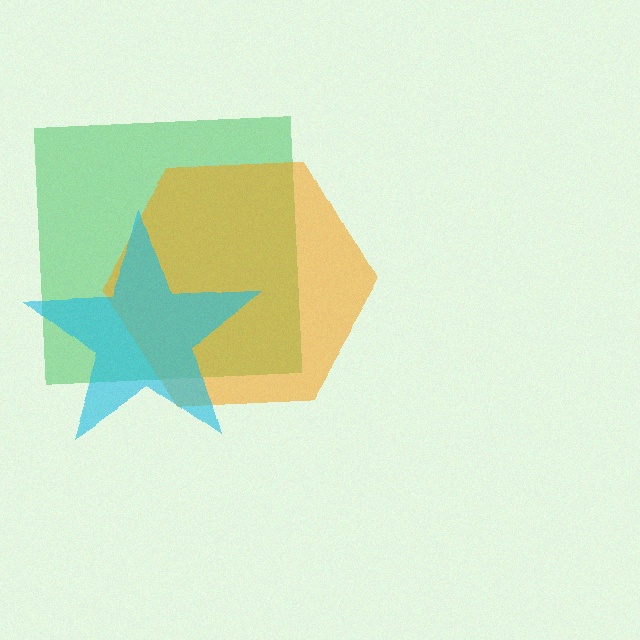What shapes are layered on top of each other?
The layered shapes are: a green square, an orange hexagon, a cyan star.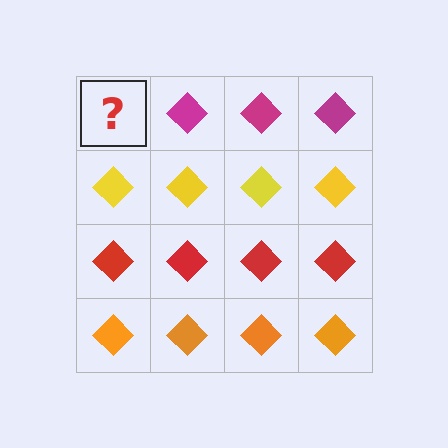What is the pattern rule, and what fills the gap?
The rule is that each row has a consistent color. The gap should be filled with a magenta diamond.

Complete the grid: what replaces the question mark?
The question mark should be replaced with a magenta diamond.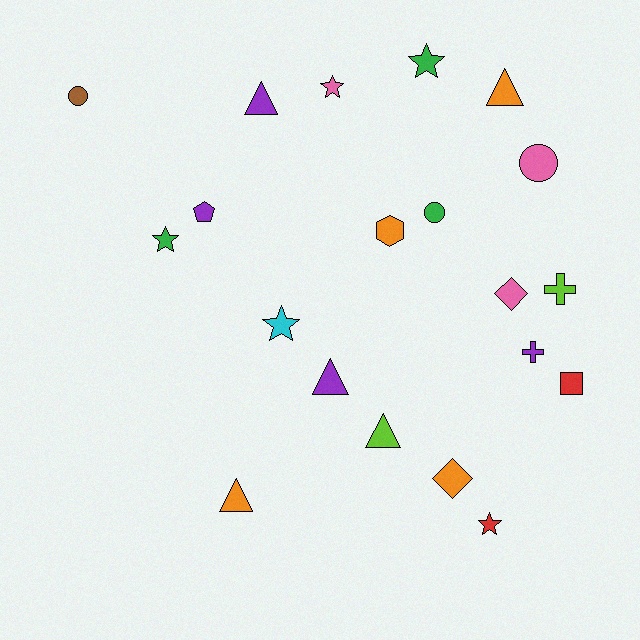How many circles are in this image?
There are 3 circles.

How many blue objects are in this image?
There are no blue objects.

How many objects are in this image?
There are 20 objects.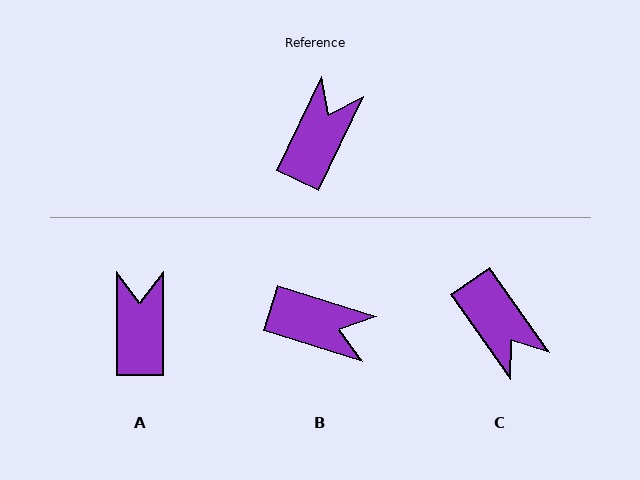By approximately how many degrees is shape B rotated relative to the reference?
Approximately 82 degrees clockwise.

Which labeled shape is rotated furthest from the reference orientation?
C, about 120 degrees away.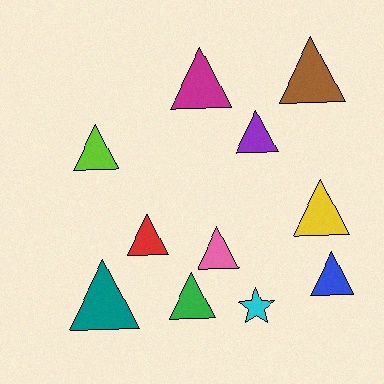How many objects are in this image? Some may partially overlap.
There are 11 objects.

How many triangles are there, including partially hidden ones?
There are 10 triangles.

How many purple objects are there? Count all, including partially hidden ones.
There is 1 purple object.